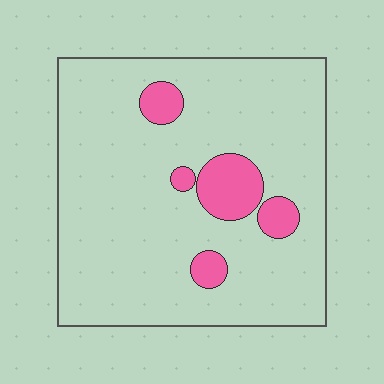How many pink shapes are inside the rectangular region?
5.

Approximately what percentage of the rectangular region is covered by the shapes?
Approximately 10%.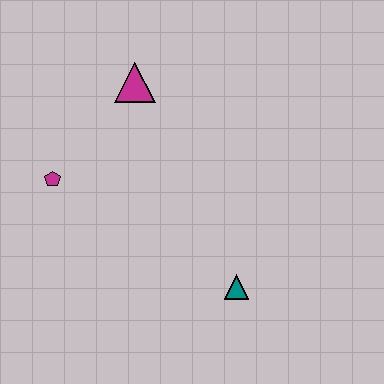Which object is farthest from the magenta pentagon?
The teal triangle is farthest from the magenta pentagon.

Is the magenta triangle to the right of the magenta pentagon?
Yes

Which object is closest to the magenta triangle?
The magenta pentagon is closest to the magenta triangle.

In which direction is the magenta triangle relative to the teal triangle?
The magenta triangle is above the teal triangle.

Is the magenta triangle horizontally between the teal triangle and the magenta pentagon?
Yes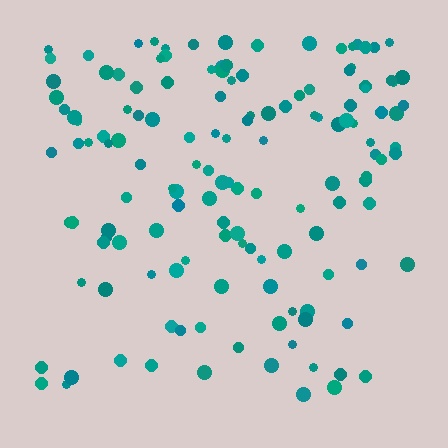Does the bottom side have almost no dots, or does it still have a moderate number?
Still a moderate number, just noticeably fewer than the top.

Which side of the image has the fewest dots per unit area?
The bottom.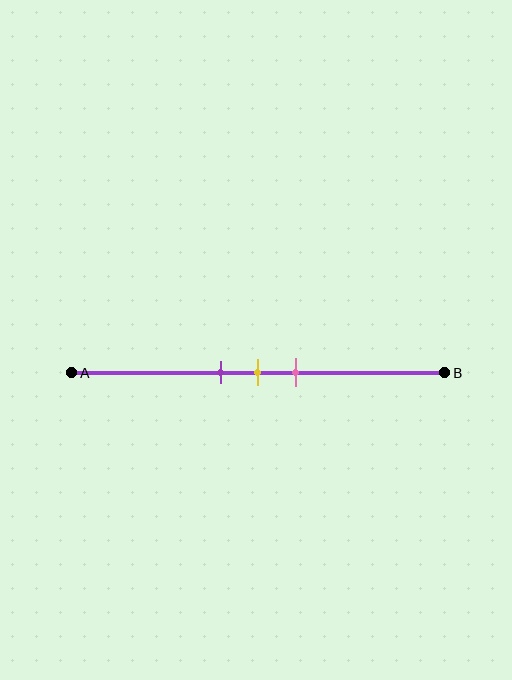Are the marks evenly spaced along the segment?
Yes, the marks are approximately evenly spaced.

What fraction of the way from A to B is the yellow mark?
The yellow mark is approximately 50% (0.5) of the way from A to B.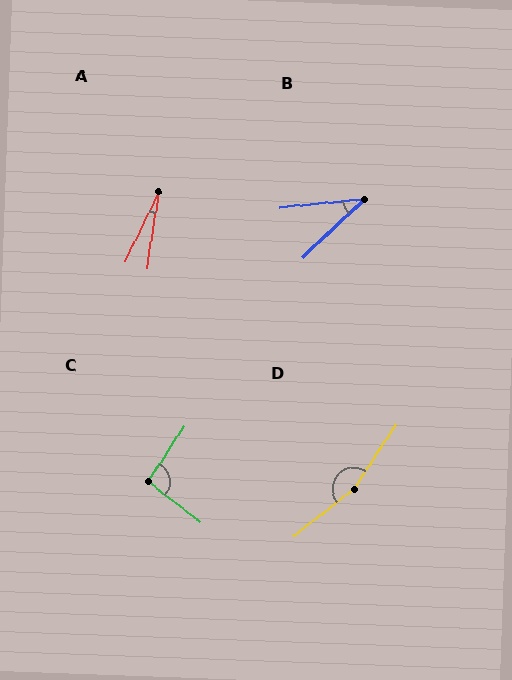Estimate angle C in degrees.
Approximately 94 degrees.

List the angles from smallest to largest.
A (16°), B (38°), C (94°), D (161°).